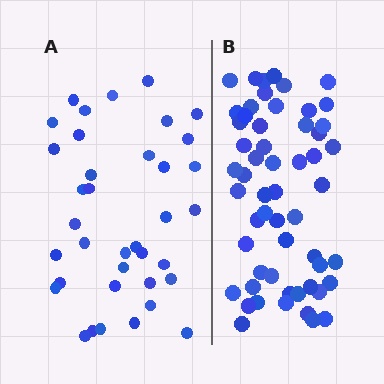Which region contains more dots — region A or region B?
Region B (the right region) has more dots.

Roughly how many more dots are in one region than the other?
Region B has approximately 20 more dots than region A.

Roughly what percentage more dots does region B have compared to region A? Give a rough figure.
About 50% more.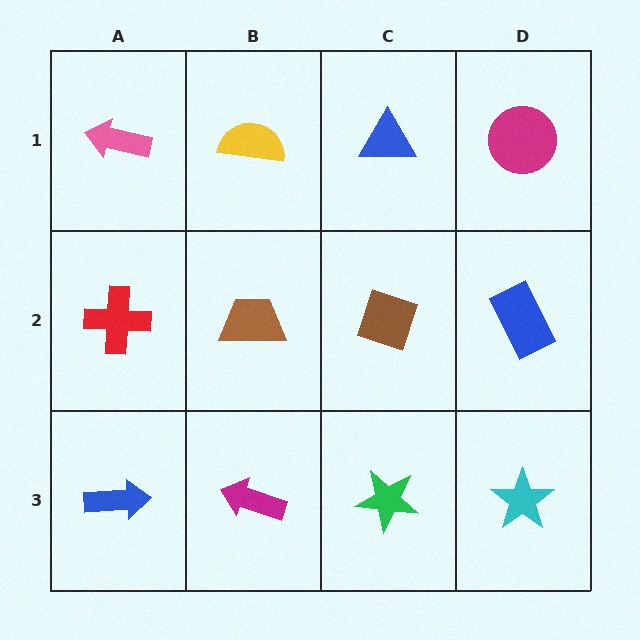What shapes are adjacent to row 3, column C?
A brown diamond (row 2, column C), a magenta arrow (row 3, column B), a cyan star (row 3, column D).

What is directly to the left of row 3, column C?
A magenta arrow.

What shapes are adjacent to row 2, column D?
A magenta circle (row 1, column D), a cyan star (row 3, column D), a brown diamond (row 2, column C).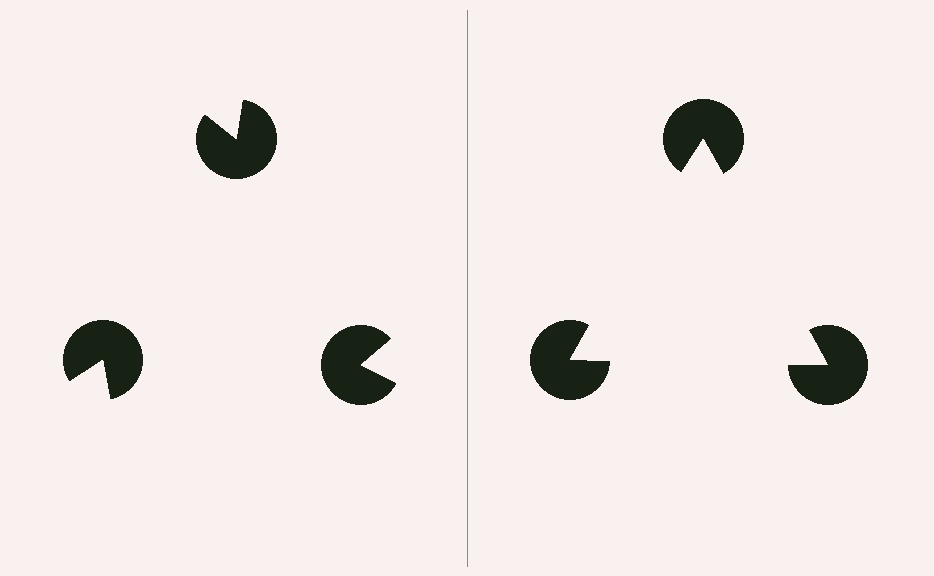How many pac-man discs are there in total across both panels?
6 — 3 on each side.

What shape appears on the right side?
An illusory triangle.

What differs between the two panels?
The pac-man discs are positioned identically on both sides; only the wedge orientations differ. On the right they align to a triangle; on the left they are misaligned.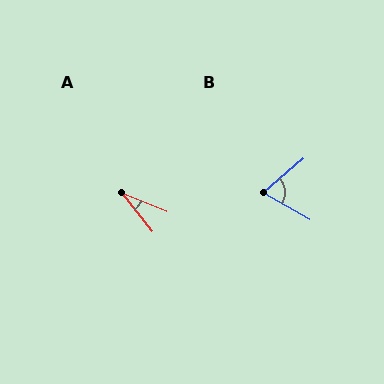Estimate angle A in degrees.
Approximately 30 degrees.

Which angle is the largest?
B, at approximately 70 degrees.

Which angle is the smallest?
A, at approximately 30 degrees.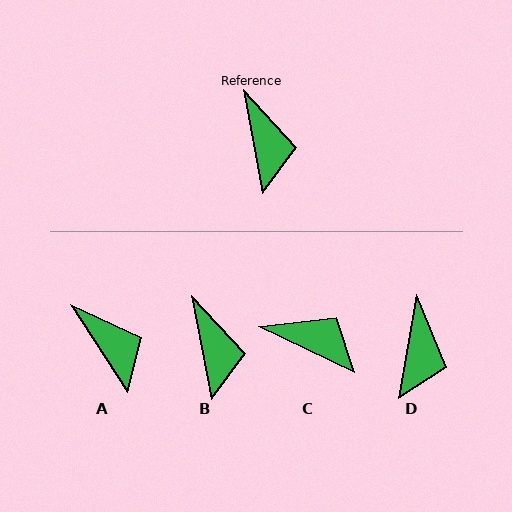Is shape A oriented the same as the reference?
No, it is off by about 22 degrees.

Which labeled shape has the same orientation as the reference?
B.